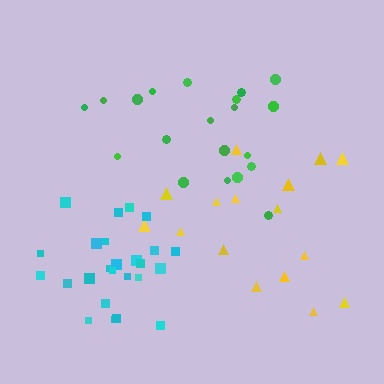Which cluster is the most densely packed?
Cyan.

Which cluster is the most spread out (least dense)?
Yellow.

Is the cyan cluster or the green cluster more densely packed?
Cyan.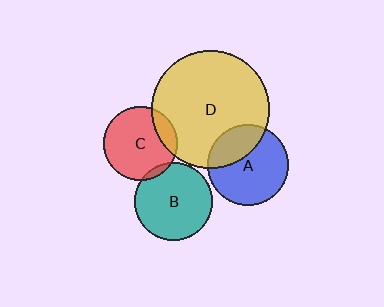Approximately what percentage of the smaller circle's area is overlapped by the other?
Approximately 15%.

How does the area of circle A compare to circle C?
Approximately 1.2 times.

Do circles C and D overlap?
Yes.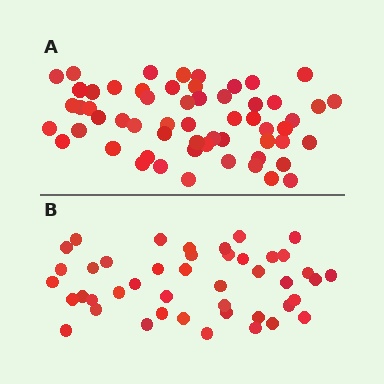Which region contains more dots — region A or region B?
Region A (the top region) has more dots.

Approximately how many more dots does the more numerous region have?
Region A has approximately 15 more dots than region B.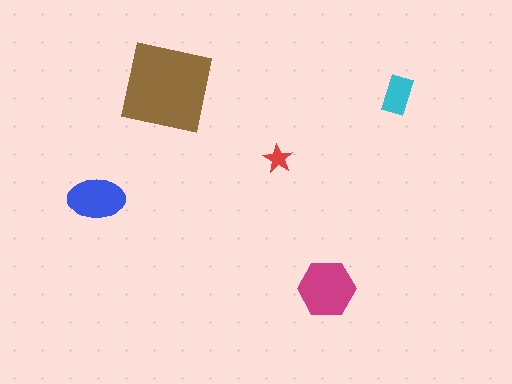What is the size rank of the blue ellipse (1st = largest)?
3rd.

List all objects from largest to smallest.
The brown square, the magenta hexagon, the blue ellipse, the cyan rectangle, the red star.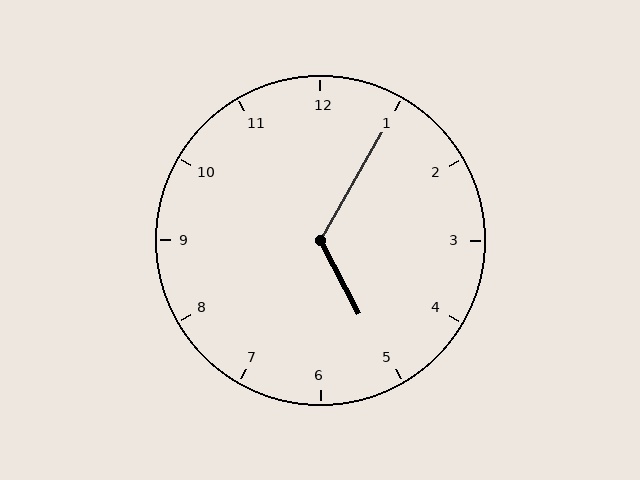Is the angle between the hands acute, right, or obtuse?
It is obtuse.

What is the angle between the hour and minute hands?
Approximately 122 degrees.